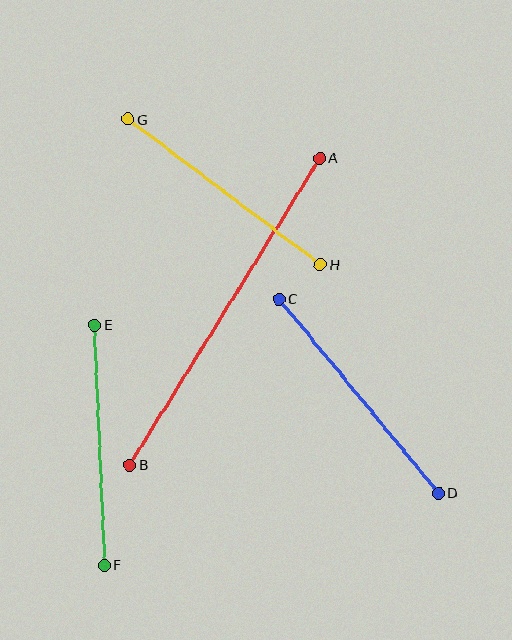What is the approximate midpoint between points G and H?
The midpoint is at approximately (224, 192) pixels.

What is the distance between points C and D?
The distance is approximately 252 pixels.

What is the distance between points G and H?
The distance is approximately 241 pixels.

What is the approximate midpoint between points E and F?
The midpoint is at approximately (99, 445) pixels.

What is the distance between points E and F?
The distance is approximately 240 pixels.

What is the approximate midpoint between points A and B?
The midpoint is at approximately (225, 311) pixels.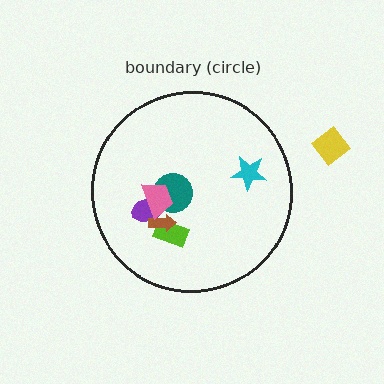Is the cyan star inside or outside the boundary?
Inside.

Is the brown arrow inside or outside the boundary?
Inside.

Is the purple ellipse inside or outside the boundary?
Inside.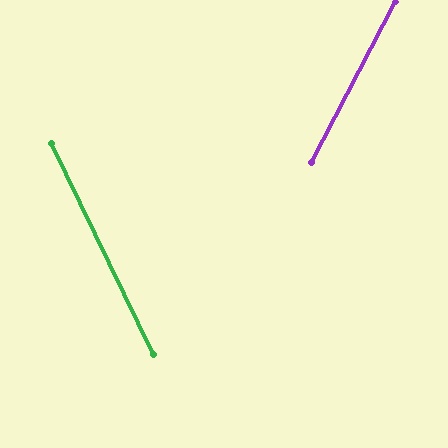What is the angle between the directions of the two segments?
Approximately 53 degrees.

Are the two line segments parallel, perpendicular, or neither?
Neither parallel nor perpendicular — they differ by about 53°.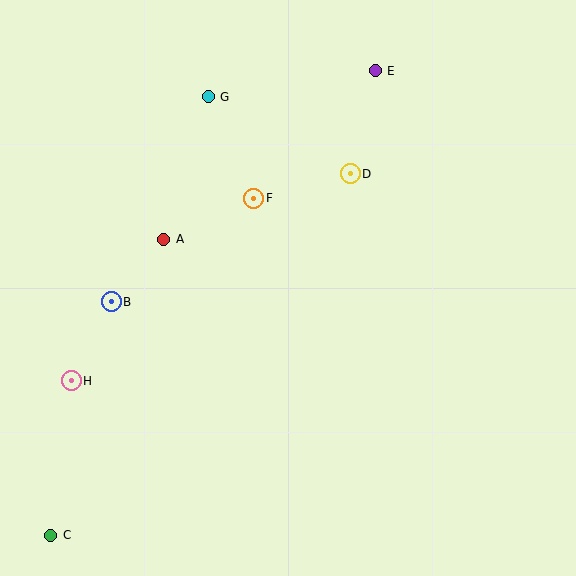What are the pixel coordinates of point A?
Point A is at (164, 239).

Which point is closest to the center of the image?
Point F at (254, 198) is closest to the center.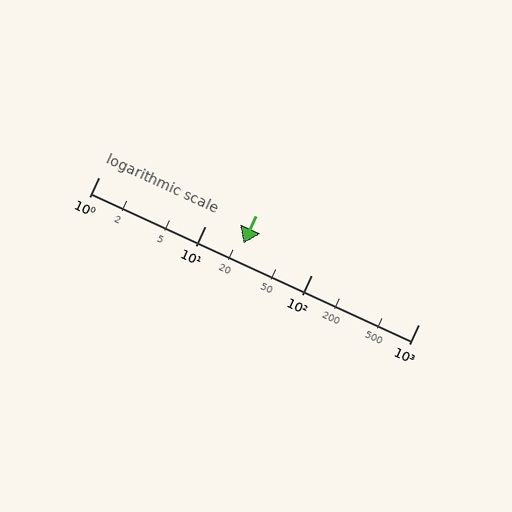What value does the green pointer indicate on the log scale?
The pointer indicates approximately 23.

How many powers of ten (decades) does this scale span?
The scale spans 3 decades, from 1 to 1000.